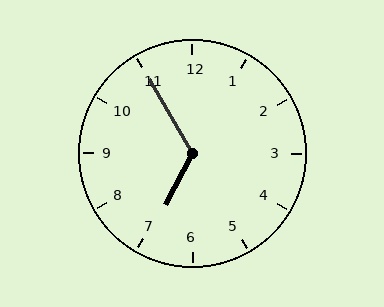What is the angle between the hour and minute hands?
Approximately 122 degrees.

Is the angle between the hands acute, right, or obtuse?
It is obtuse.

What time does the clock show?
6:55.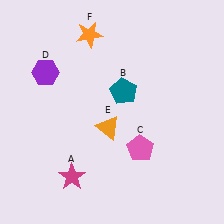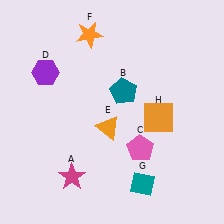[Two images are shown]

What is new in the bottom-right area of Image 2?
A teal diamond (G) was added in the bottom-right area of Image 2.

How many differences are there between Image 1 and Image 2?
There are 2 differences between the two images.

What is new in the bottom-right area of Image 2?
An orange square (H) was added in the bottom-right area of Image 2.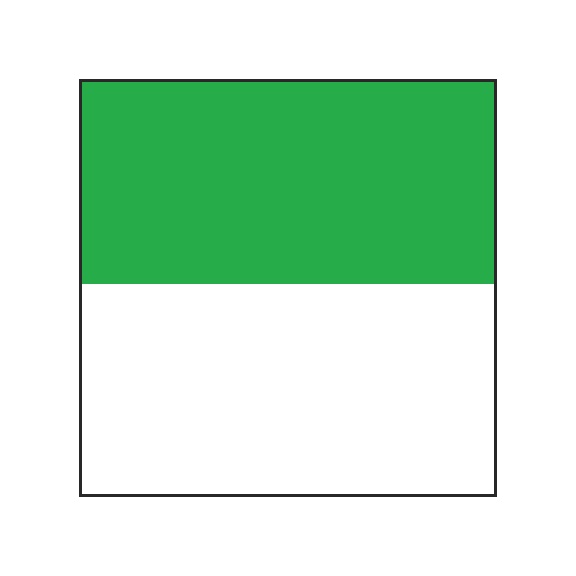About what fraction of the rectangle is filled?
About one half (1/2).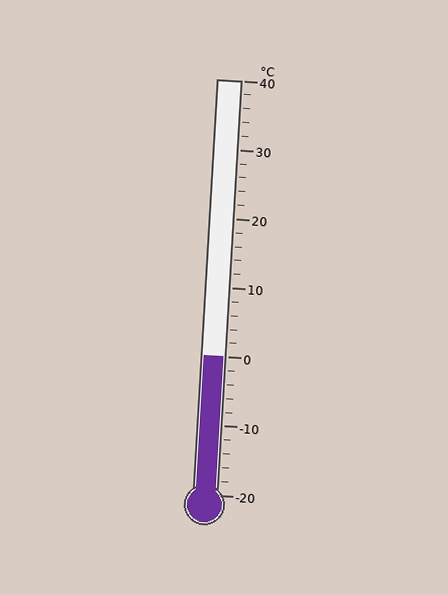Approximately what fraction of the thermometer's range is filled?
The thermometer is filled to approximately 35% of its range.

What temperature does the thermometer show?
The thermometer shows approximately 0°C.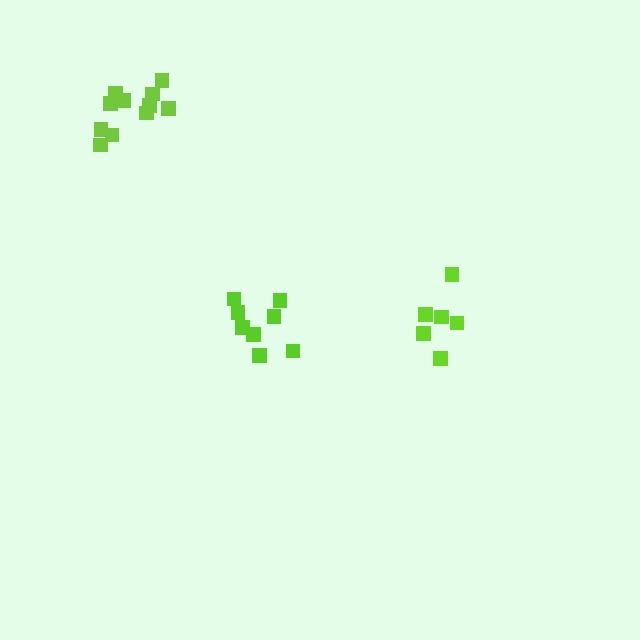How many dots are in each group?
Group 1: 8 dots, Group 2: 11 dots, Group 3: 6 dots (25 total).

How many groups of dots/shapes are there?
There are 3 groups.